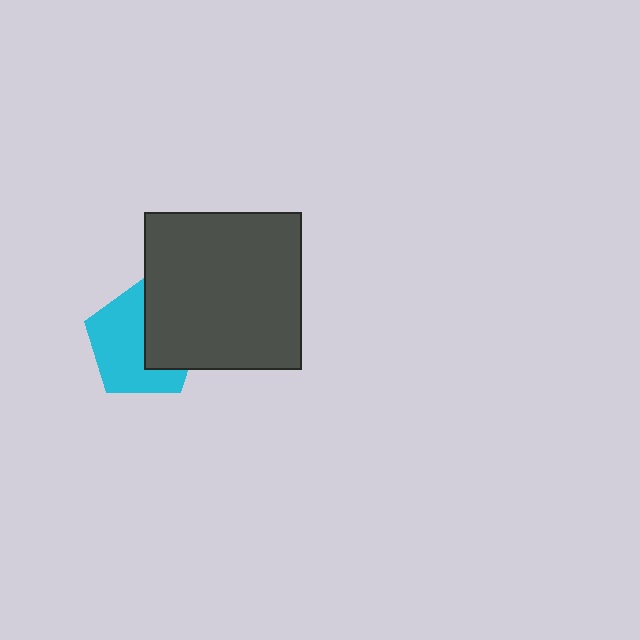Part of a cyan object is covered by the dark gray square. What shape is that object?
It is a pentagon.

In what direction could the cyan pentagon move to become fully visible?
The cyan pentagon could move left. That would shift it out from behind the dark gray square entirely.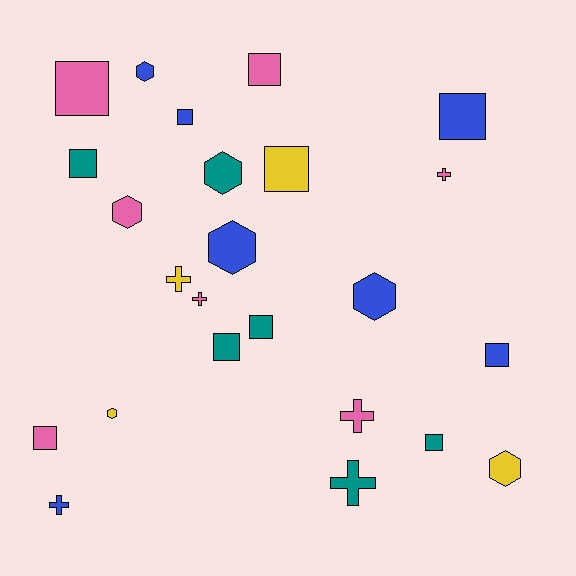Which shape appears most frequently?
Square, with 11 objects.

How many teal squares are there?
There are 4 teal squares.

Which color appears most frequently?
Pink, with 7 objects.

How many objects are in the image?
There are 24 objects.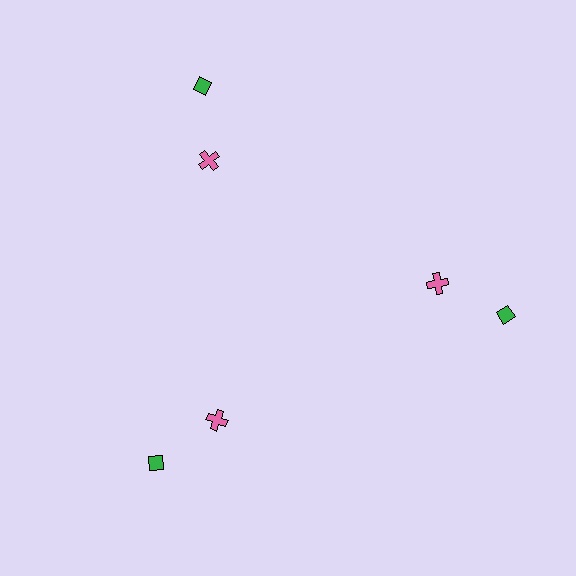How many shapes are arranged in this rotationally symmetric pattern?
There are 6 shapes, arranged in 3 groups of 2.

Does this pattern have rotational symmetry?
Yes, this pattern has 3-fold rotational symmetry. It looks the same after rotating 120 degrees around the center.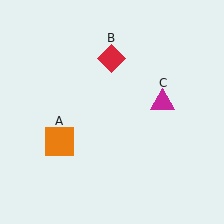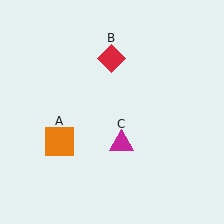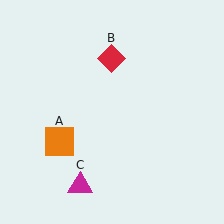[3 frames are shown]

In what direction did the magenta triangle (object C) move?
The magenta triangle (object C) moved down and to the left.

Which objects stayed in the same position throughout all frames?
Orange square (object A) and red diamond (object B) remained stationary.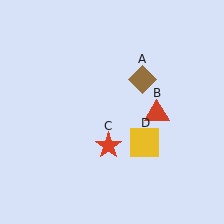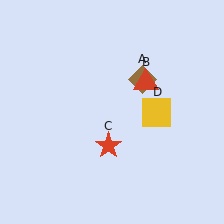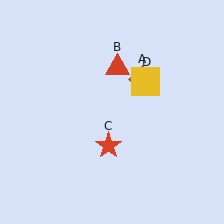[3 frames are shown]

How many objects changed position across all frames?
2 objects changed position: red triangle (object B), yellow square (object D).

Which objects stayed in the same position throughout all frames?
Brown diamond (object A) and red star (object C) remained stationary.